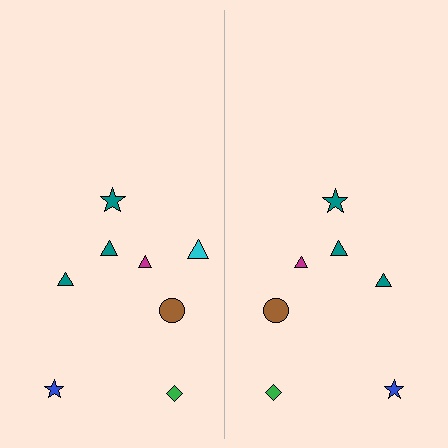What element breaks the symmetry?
A cyan triangle is missing from the right side.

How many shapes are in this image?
There are 15 shapes in this image.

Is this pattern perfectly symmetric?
No, the pattern is not perfectly symmetric. A cyan triangle is missing from the right side.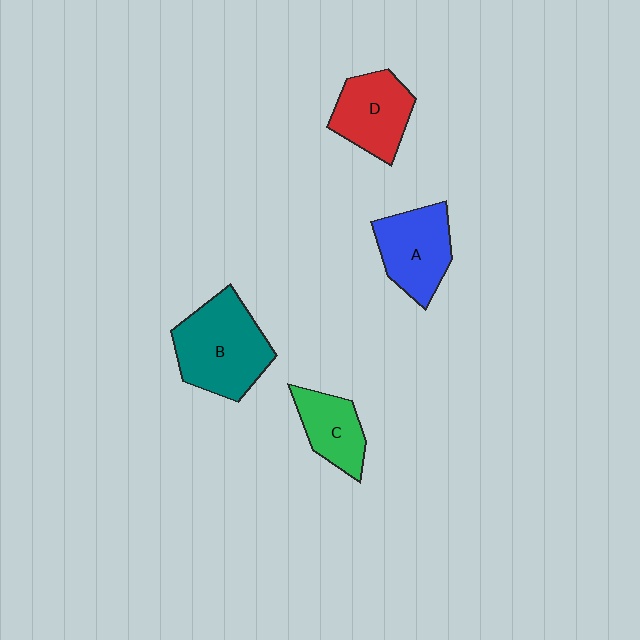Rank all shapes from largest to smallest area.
From largest to smallest: B (teal), A (blue), D (red), C (green).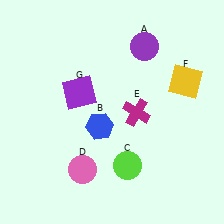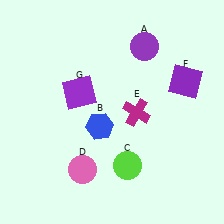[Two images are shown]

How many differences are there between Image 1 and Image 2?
There is 1 difference between the two images.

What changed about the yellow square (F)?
In Image 1, F is yellow. In Image 2, it changed to purple.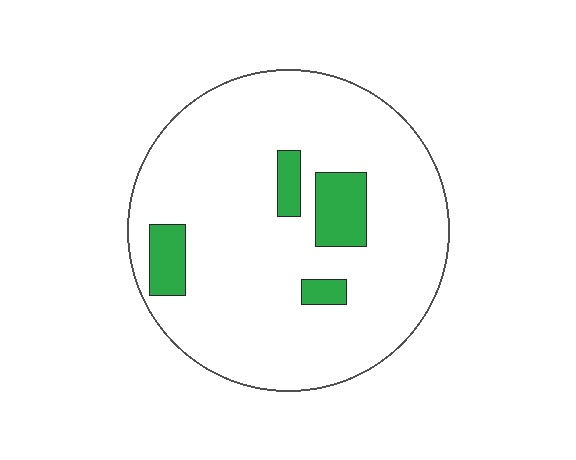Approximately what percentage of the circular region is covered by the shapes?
Approximately 10%.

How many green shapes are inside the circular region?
4.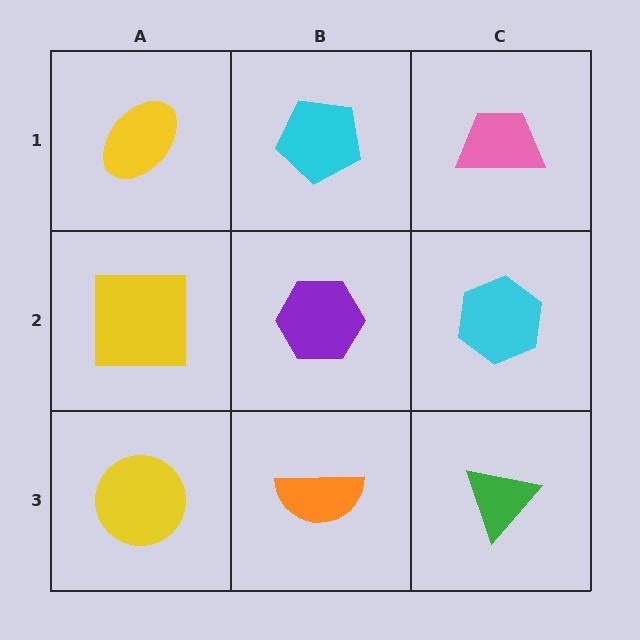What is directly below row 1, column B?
A purple hexagon.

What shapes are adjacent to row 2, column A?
A yellow ellipse (row 1, column A), a yellow circle (row 3, column A), a purple hexagon (row 2, column B).